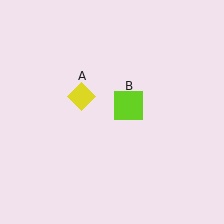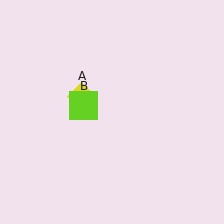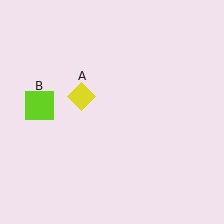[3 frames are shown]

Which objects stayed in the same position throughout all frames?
Yellow diamond (object A) remained stationary.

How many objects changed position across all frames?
1 object changed position: lime square (object B).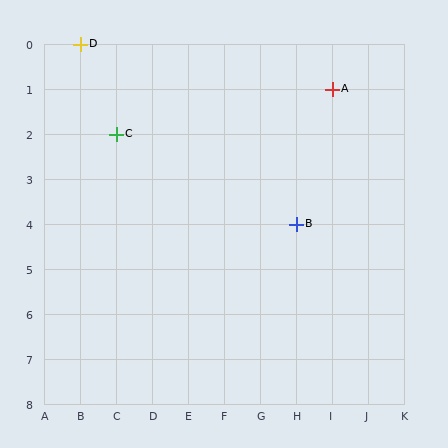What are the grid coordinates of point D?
Point D is at grid coordinates (B, 0).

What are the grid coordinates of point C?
Point C is at grid coordinates (C, 2).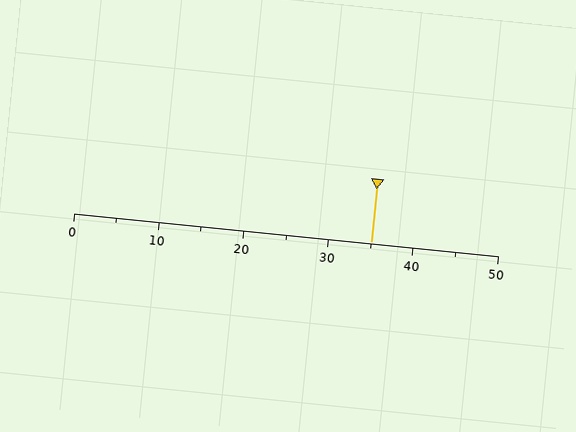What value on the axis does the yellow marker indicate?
The marker indicates approximately 35.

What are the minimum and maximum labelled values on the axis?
The axis runs from 0 to 50.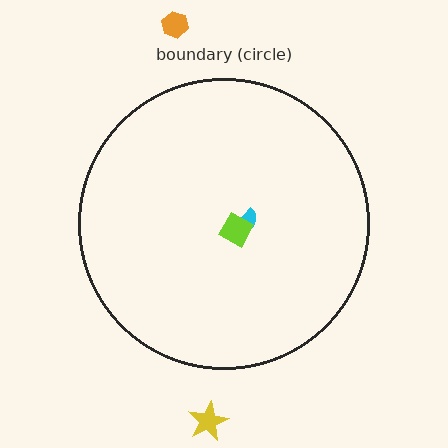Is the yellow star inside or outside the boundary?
Outside.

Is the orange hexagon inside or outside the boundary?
Outside.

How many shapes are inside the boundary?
2 inside, 2 outside.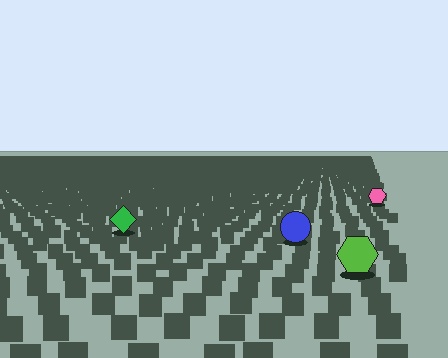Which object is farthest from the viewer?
The pink hexagon is farthest from the viewer. It appears smaller and the ground texture around it is denser.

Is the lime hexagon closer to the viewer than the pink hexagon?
Yes. The lime hexagon is closer — you can tell from the texture gradient: the ground texture is coarser near it.